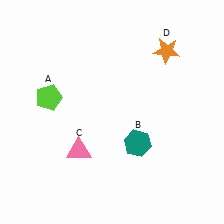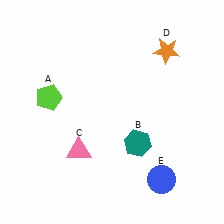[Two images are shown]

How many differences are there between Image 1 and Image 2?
There is 1 difference between the two images.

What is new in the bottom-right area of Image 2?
A blue circle (E) was added in the bottom-right area of Image 2.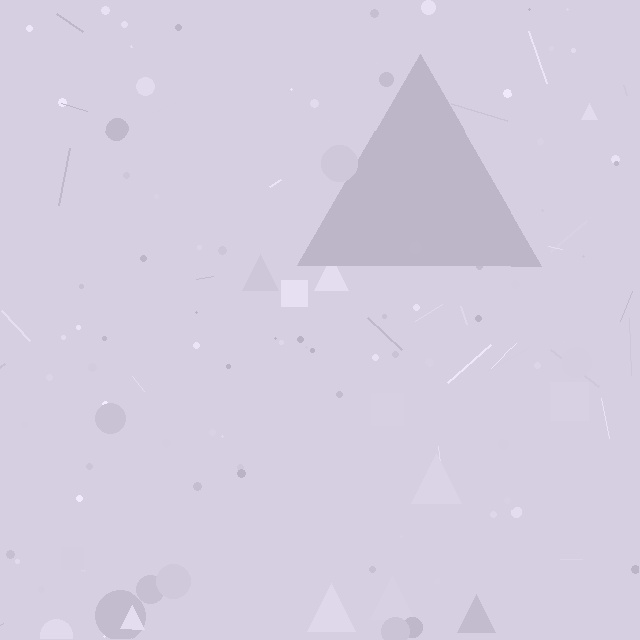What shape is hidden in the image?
A triangle is hidden in the image.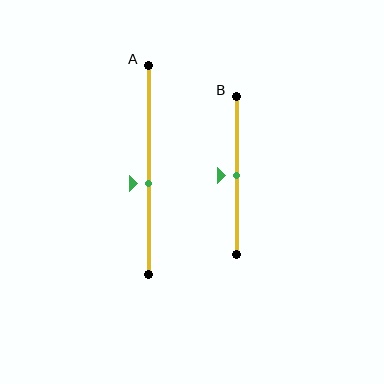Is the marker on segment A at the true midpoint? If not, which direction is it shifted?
No, the marker on segment A is shifted downward by about 7% of the segment length.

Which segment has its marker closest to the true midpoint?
Segment B has its marker closest to the true midpoint.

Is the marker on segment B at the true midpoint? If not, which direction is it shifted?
Yes, the marker on segment B is at the true midpoint.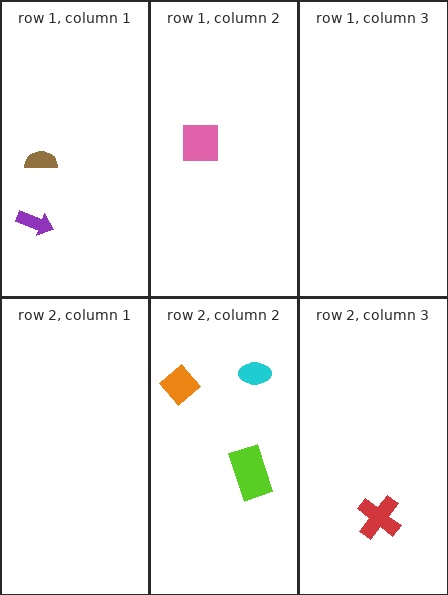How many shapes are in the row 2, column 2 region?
3.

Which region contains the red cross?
The row 2, column 3 region.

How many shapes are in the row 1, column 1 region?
2.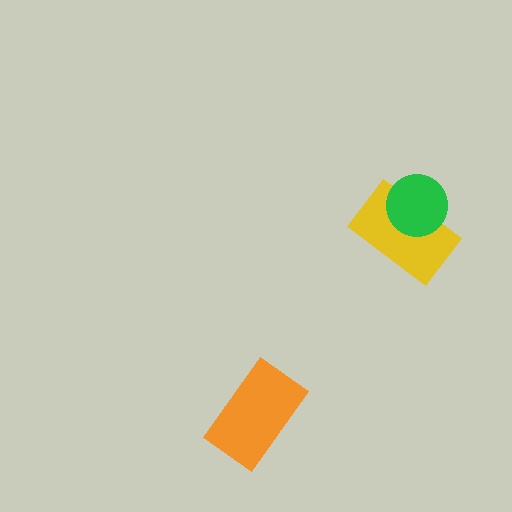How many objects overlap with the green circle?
1 object overlaps with the green circle.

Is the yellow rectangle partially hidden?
Yes, it is partially covered by another shape.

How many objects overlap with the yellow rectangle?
1 object overlaps with the yellow rectangle.